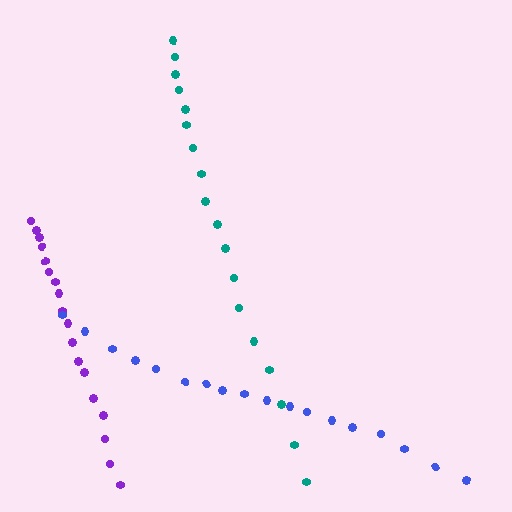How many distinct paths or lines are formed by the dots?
There are 3 distinct paths.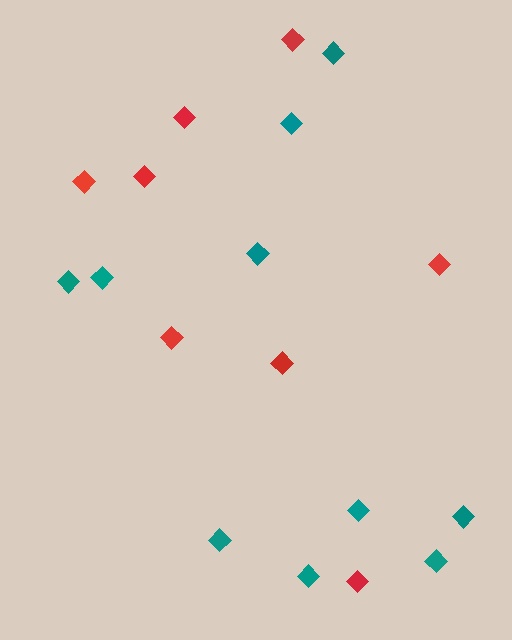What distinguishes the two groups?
There are 2 groups: one group of teal diamonds (10) and one group of red diamonds (8).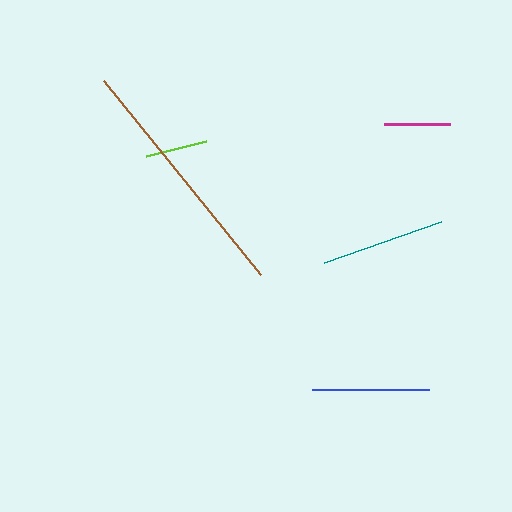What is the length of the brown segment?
The brown segment is approximately 249 pixels long.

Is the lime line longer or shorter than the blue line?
The blue line is longer than the lime line.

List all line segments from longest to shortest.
From longest to shortest: brown, teal, blue, magenta, lime.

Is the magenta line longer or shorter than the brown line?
The brown line is longer than the magenta line.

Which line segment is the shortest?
The lime line is the shortest at approximately 62 pixels.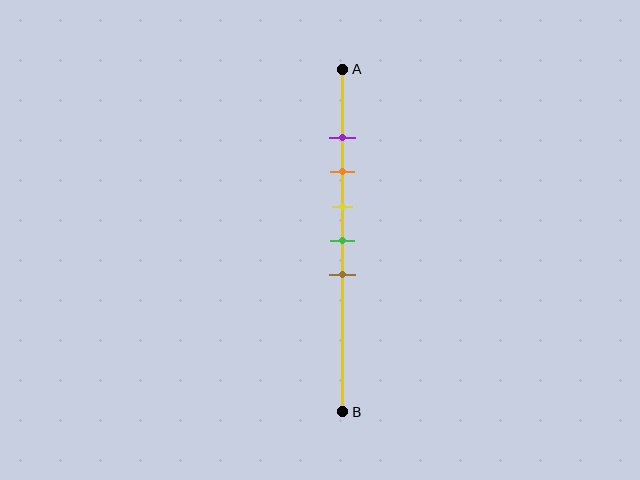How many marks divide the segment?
There are 5 marks dividing the segment.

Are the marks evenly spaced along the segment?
Yes, the marks are approximately evenly spaced.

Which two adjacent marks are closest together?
The purple and orange marks are the closest adjacent pair.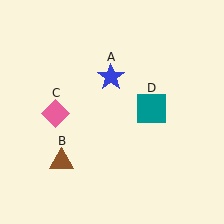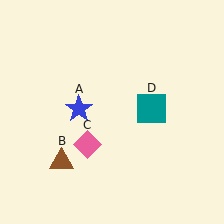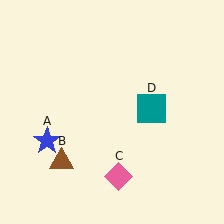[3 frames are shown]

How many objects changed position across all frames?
2 objects changed position: blue star (object A), pink diamond (object C).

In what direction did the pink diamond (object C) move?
The pink diamond (object C) moved down and to the right.